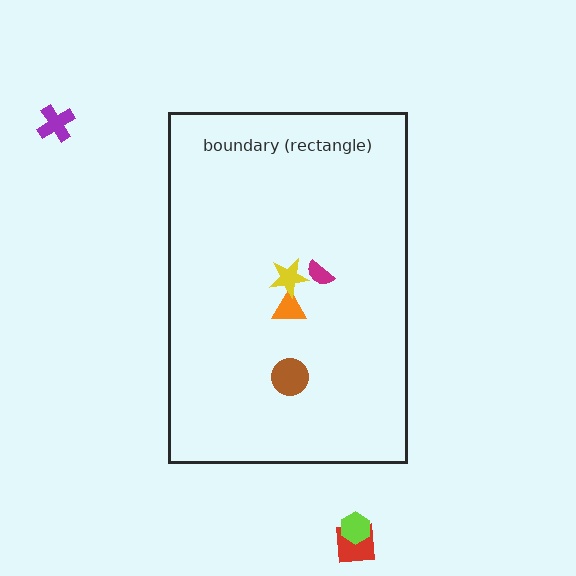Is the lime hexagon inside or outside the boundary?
Outside.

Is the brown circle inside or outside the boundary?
Inside.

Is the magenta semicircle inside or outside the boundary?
Inside.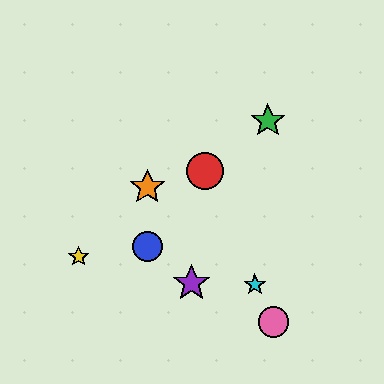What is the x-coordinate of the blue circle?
The blue circle is at x≈147.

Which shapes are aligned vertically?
The blue circle, the orange star are aligned vertically.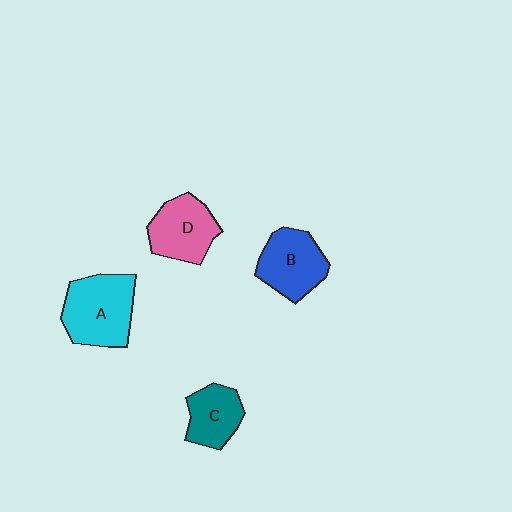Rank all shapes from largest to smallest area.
From largest to smallest: A (cyan), B (blue), D (pink), C (teal).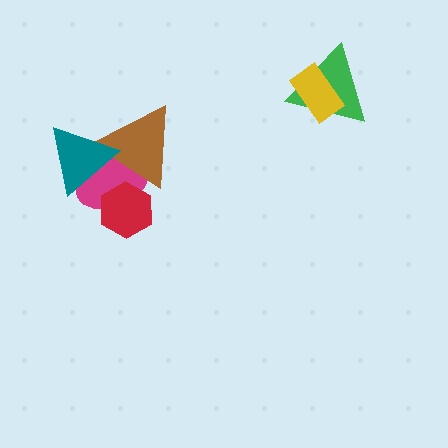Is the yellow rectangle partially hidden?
No, no other shape covers it.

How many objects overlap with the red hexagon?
2 objects overlap with the red hexagon.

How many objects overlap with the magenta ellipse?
3 objects overlap with the magenta ellipse.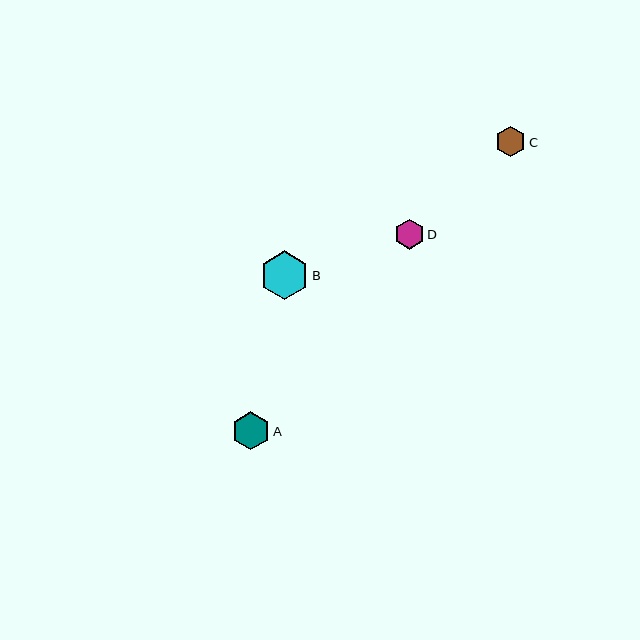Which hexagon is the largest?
Hexagon B is the largest with a size of approximately 49 pixels.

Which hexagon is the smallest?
Hexagon D is the smallest with a size of approximately 30 pixels.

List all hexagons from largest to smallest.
From largest to smallest: B, A, C, D.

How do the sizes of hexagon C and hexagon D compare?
Hexagon C and hexagon D are approximately the same size.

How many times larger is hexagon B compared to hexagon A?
Hexagon B is approximately 1.3 times the size of hexagon A.